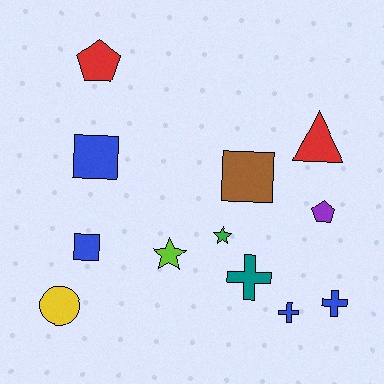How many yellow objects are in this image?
There is 1 yellow object.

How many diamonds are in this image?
There are no diamonds.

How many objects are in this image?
There are 12 objects.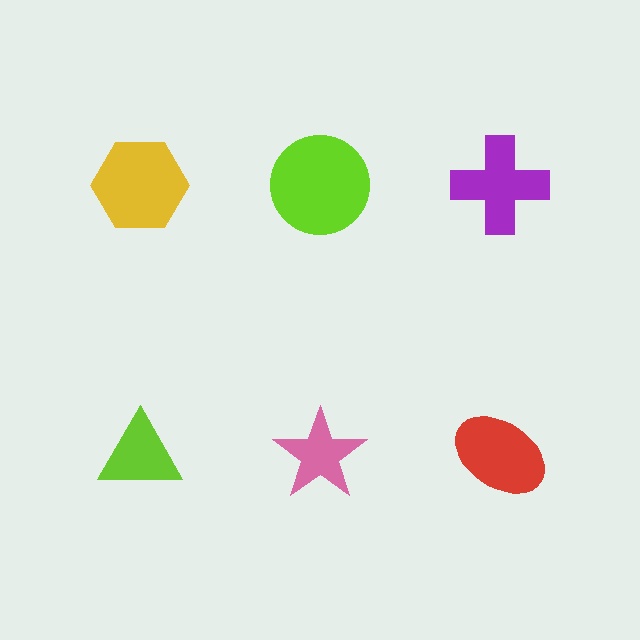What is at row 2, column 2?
A pink star.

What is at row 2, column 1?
A lime triangle.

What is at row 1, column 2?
A lime circle.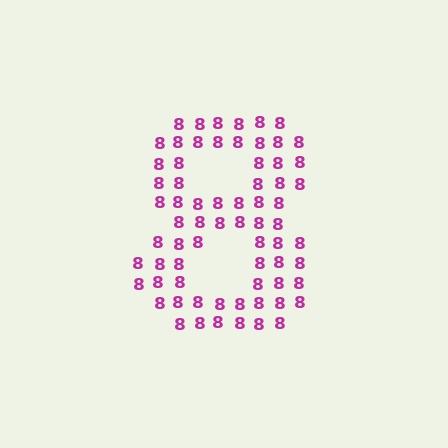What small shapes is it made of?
It is made of small digit 8's.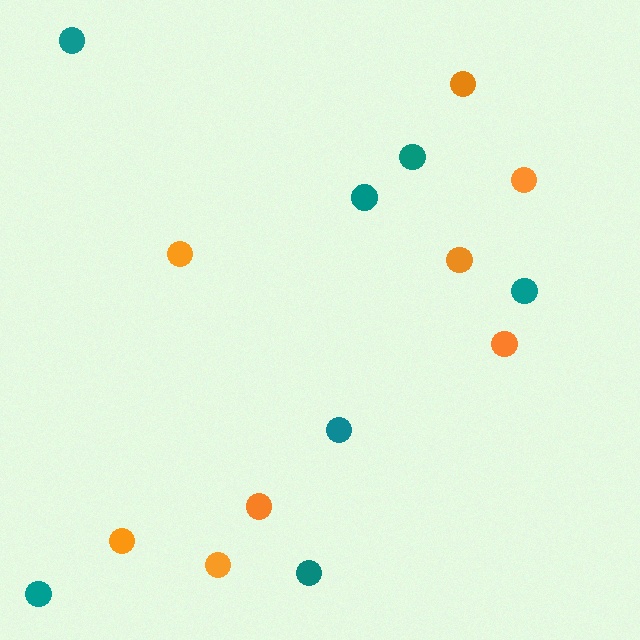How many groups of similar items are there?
There are 2 groups: one group of orange circles (8) and one group of teal circles (7).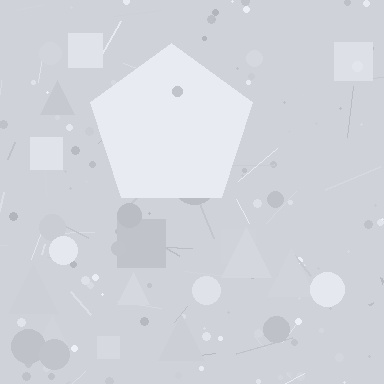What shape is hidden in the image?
A pentagon is hidden in the image.